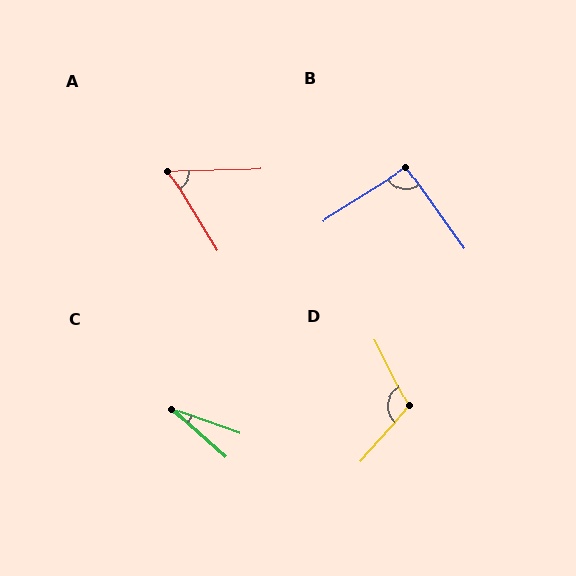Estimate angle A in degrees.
Approximately 59 degrees.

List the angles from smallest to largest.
C (22°), A (59°), B (93°), D (111°).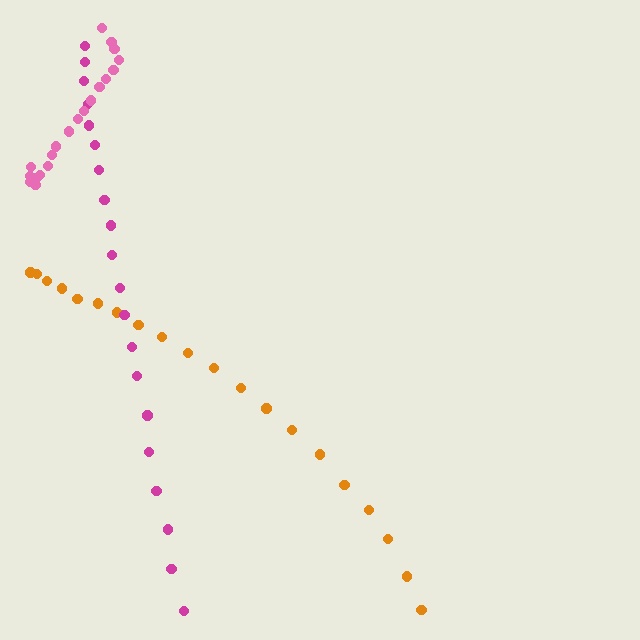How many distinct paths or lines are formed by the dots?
There are 3 distinct paths.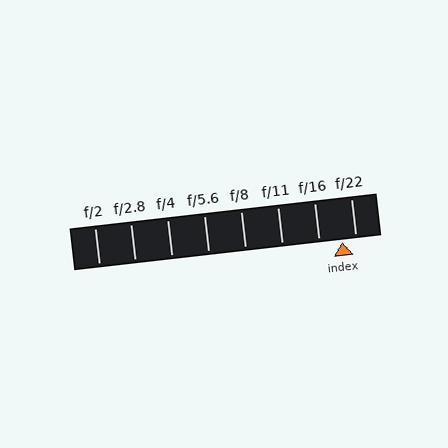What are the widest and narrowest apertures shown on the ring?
The widest aperture shown is f/2 and the narrowest is f/22.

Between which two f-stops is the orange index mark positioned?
The index mark is between f/16 and f/22.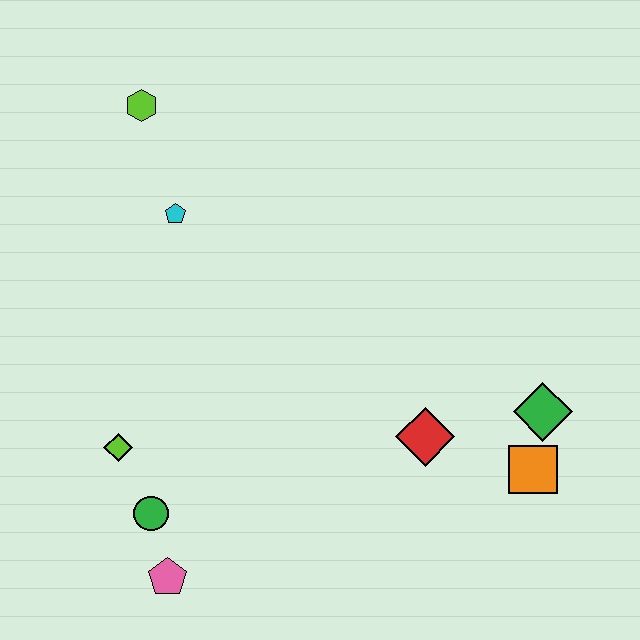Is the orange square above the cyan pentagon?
No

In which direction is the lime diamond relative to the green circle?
The lime diamond is above the green circle.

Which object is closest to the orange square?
The green diamond is closest to the orange square.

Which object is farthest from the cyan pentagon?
The orange square is farthest from the cyan pentagon.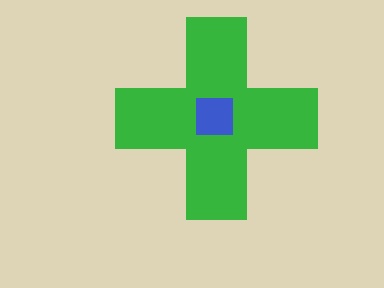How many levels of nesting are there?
2.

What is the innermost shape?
The blue square.